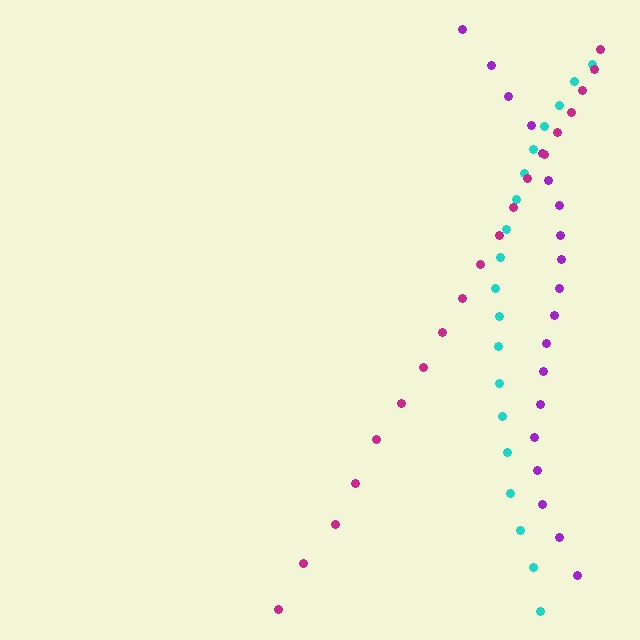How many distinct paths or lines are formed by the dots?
There are 3 distinct paths.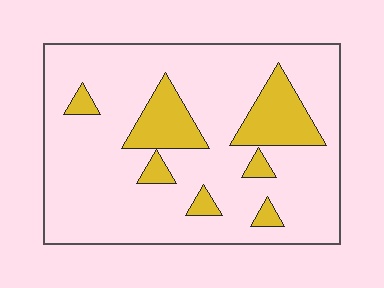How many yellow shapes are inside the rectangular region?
7.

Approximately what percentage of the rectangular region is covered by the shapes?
Approximately 20%.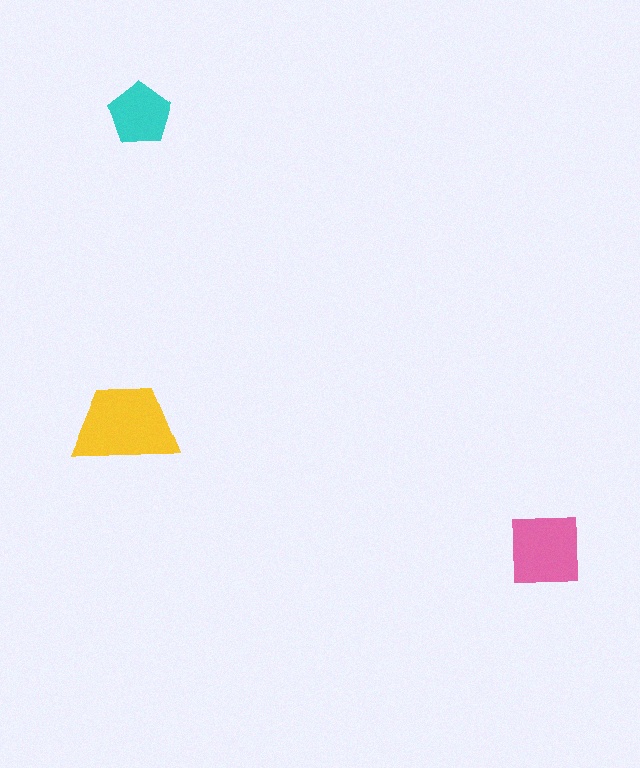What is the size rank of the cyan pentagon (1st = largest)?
3rd.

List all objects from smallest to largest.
The cyan pentagon, the pink square, the yellow trapezoid.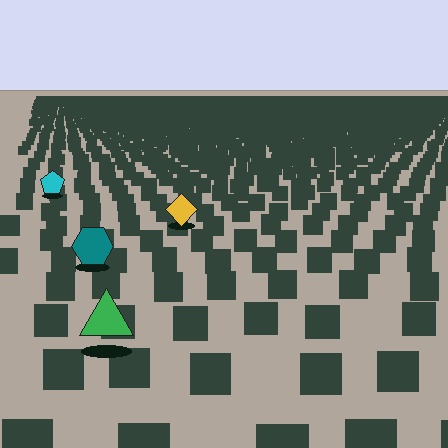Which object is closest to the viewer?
The green triangle is closest. The texture marks near it are larger and more spread out.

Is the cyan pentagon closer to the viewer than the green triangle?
No. The green triangle is closer — you can tell from the texture gradient: the ground texture is coarser near it.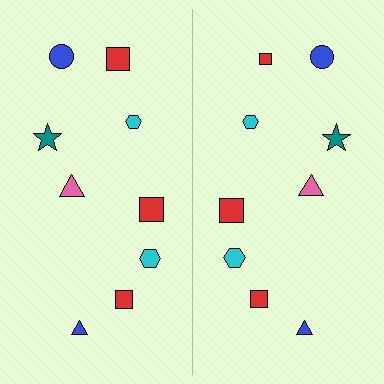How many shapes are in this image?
There are 18 shapes in this image.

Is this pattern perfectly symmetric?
No, the pattern is not perfectly symmetric. The red square on the right side has a different size than its mirror counterpart.